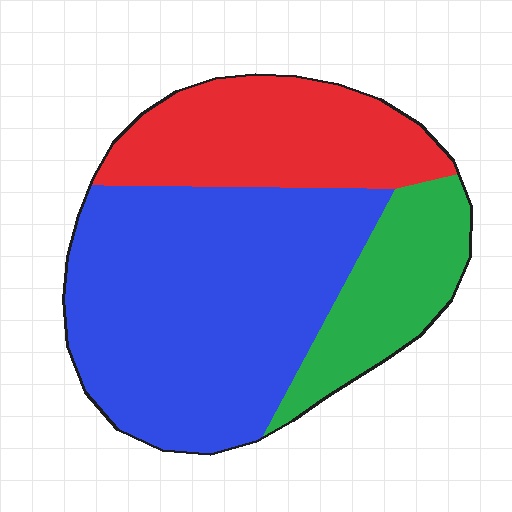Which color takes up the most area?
Blue, at roughly 55%.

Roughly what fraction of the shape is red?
Red covers roughly 25% of the shape.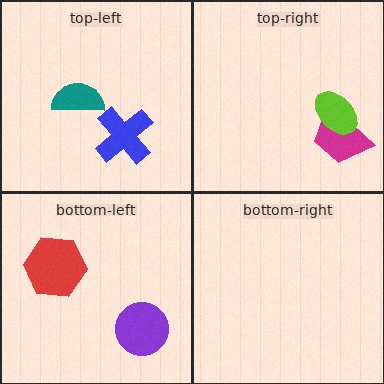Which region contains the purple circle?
The bottom-left region.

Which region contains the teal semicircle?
The top-left region.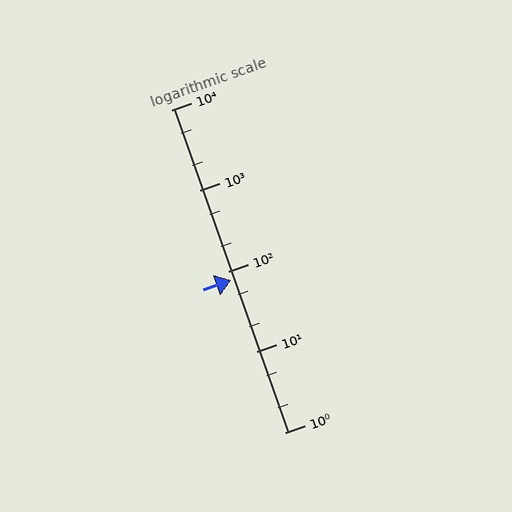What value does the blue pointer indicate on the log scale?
The pointer indicates approximately 77.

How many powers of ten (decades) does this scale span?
The scale spans 4 decades, from 1 to 10000.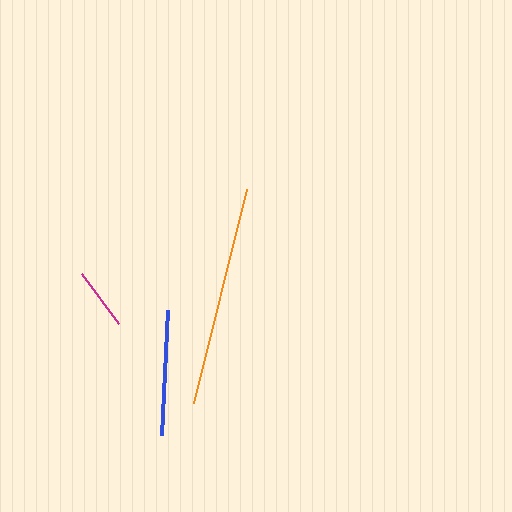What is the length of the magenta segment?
The magenta segment is approximately 62 pixels long.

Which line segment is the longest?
The orange line is the longest at approximately 220 pixels.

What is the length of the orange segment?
The orange segment is approximately 220 pixels long.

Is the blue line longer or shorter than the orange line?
The orange line is longer than the blue line.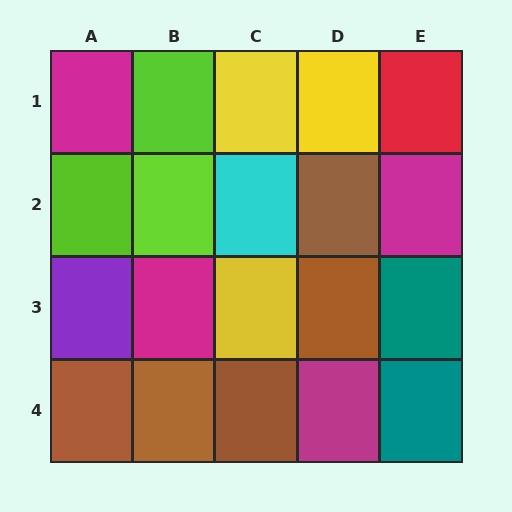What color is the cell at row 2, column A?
Lime.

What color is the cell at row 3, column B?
Magenta.